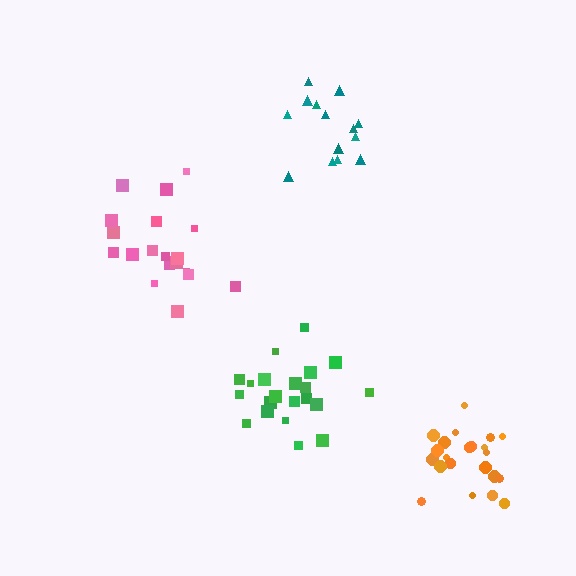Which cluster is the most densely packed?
Green.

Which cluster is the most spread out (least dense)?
Pink.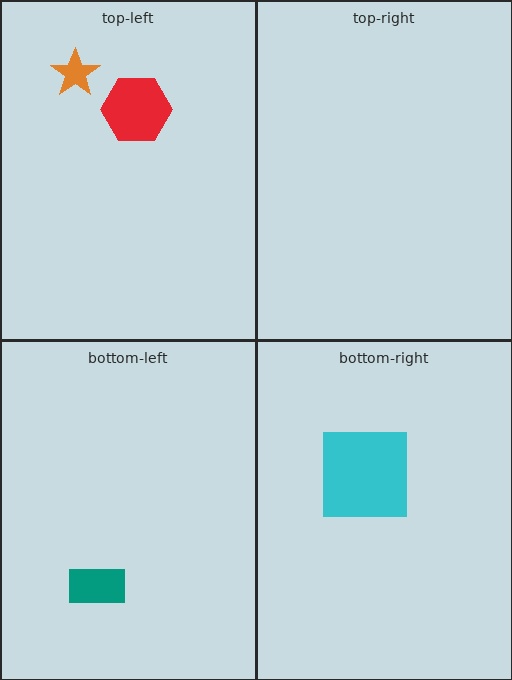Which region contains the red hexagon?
The top-left region.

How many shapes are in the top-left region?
2.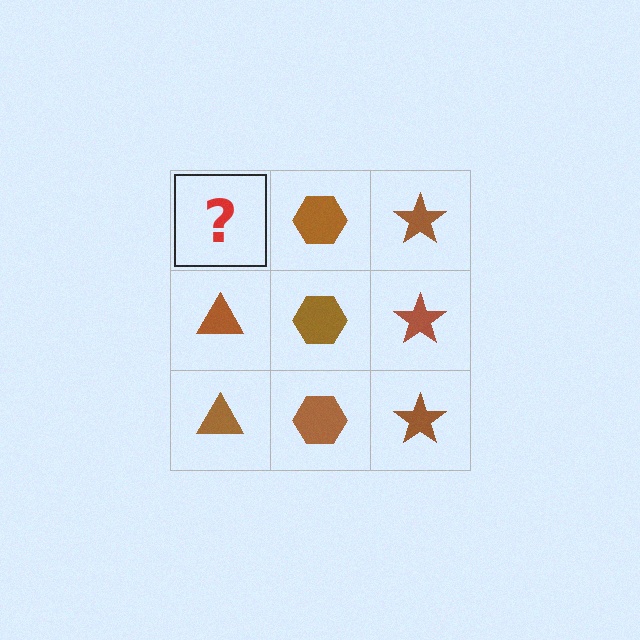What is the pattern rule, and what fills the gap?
The rule is that each column has a consistent shape. The gap should be filled with a brown triangle.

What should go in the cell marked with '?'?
The missing cell should contain a brown triangle.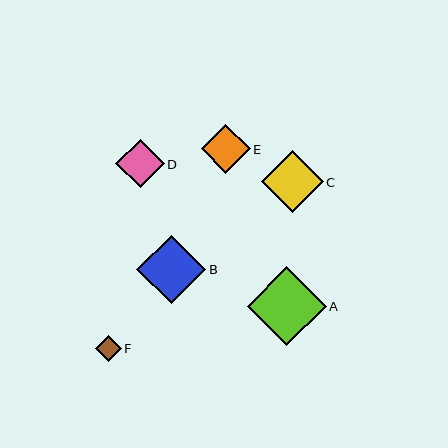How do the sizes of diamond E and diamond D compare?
Diamond E and diamond D are approximately the same size.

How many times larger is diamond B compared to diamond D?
Diamond B is approximately 1.4 times the size of diamond D.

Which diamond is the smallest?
Diamond F is the smallest with a size of approximately 26 pixels.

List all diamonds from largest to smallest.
From largest to smallest: A, B, C, E, D, F.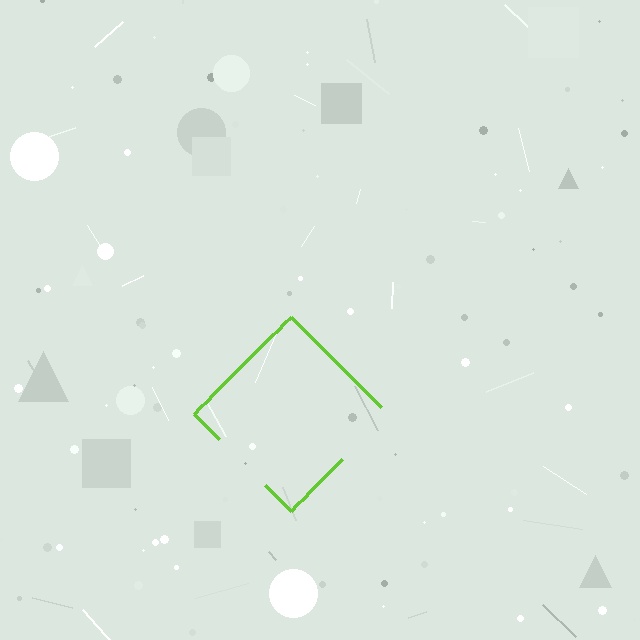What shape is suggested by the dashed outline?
The dashed outline suggests a diamond.